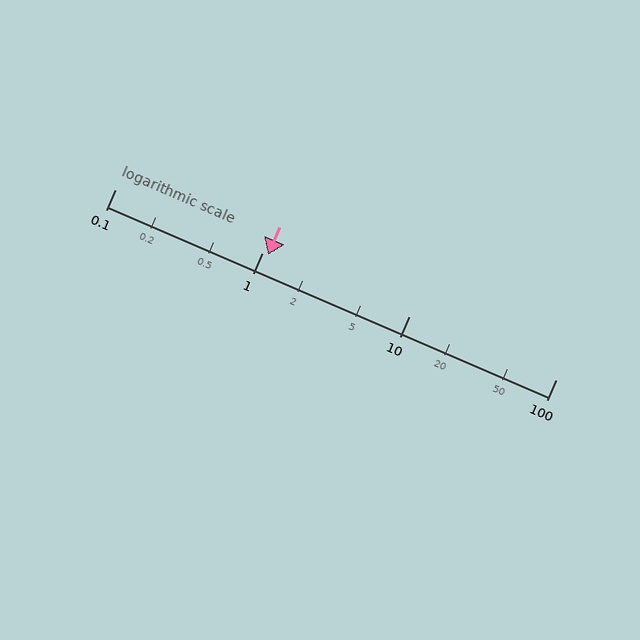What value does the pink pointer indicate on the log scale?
The pointer indicates approximately 1.1.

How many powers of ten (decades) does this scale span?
The scale spans 3 decades, from 0.1 to 100.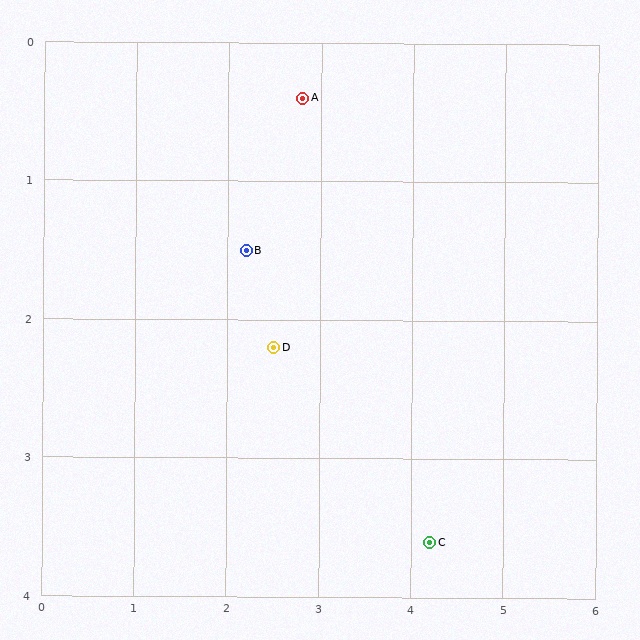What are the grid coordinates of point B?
Point B is at approximately (2.2, 1.5).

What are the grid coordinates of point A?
Point A is at approximately (2.8, 0.4).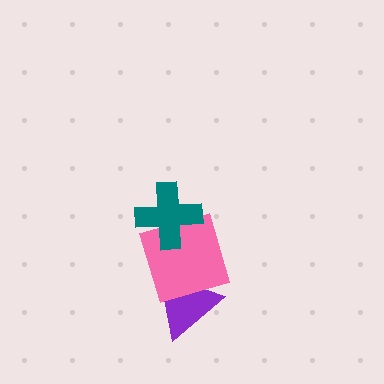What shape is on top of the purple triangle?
The pink square is on top of the purple triangle.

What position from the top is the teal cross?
The teal cross is 1st from the top.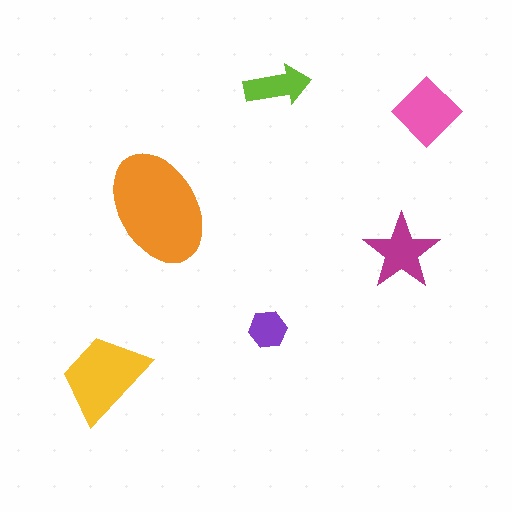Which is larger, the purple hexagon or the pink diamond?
The pink diamond.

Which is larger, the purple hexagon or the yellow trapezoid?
The yellow trapezoid.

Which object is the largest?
The orange ellipse.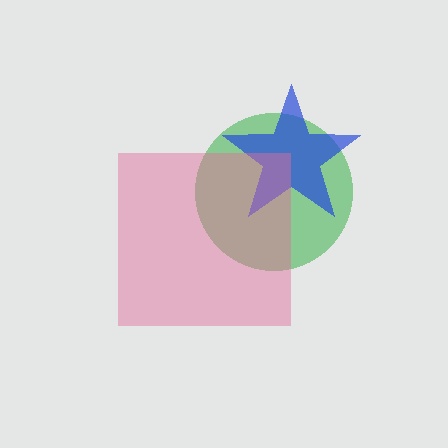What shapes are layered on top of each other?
The layered shapes are: a green circle, a blue star, a pink square.